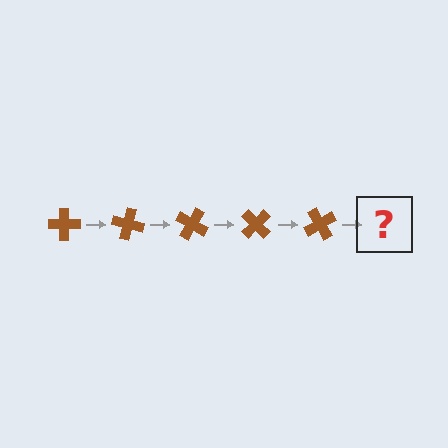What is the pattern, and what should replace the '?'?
The pattern is that the cross rotates 15 degrees each step. The '?' should be a brown cross rotated 75 degrees.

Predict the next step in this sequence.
The next step is a brown cross rotated 75 degrees.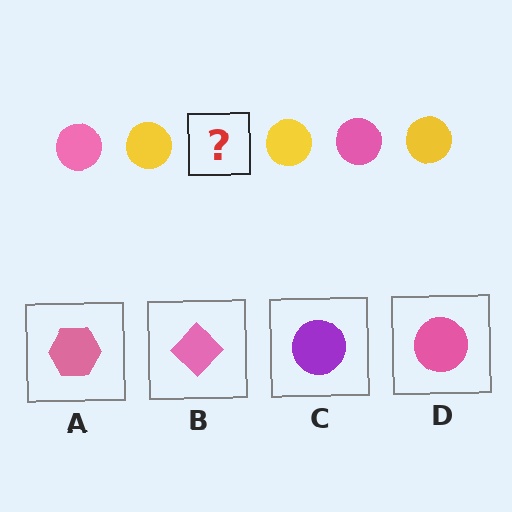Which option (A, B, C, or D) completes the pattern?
D.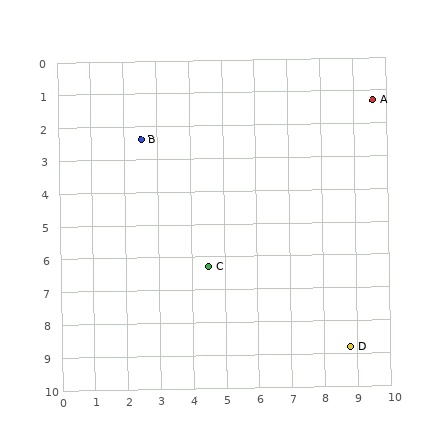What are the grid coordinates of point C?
Point C is at approximately (4.5, 6.3).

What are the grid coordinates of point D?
Point D is at approximately (8.8, 8.8).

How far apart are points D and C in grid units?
Points D and C are about 5.0 grid units apart.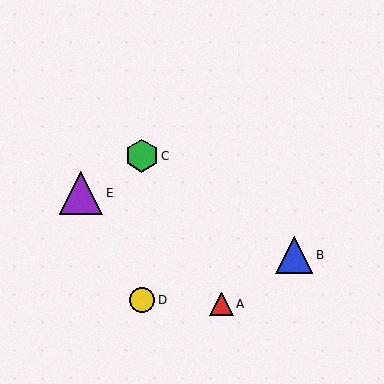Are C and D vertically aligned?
Yes, both are at x≈142.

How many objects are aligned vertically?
2 objects (C, D) are aligned vertically.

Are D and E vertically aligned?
No, D is at x≈142 and E is at x≈81.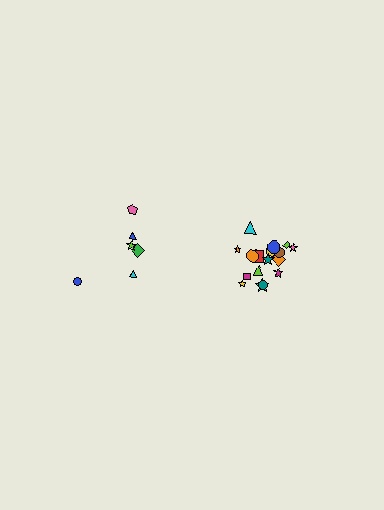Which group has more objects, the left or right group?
The right group.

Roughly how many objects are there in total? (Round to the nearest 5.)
Roughly 25 objects in total.